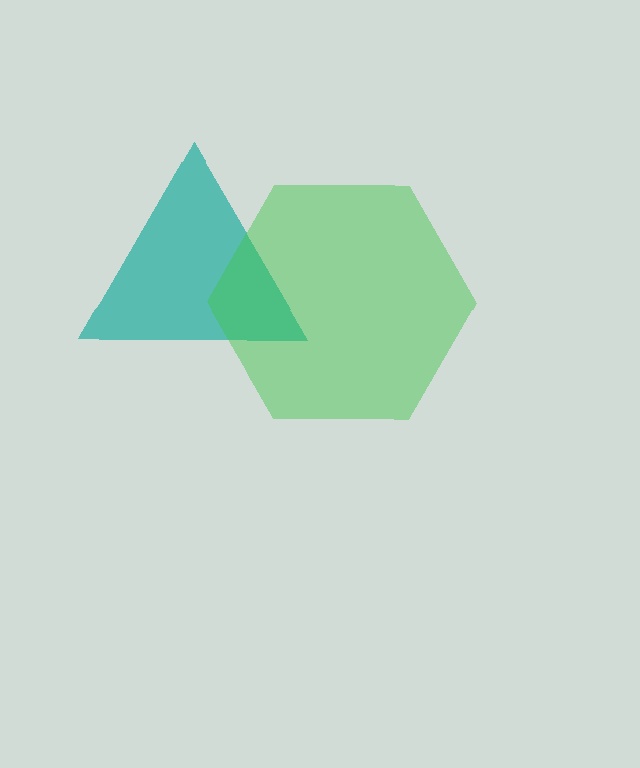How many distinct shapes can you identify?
There are 2 distinct shapes: a teal triangle, a green hexagon.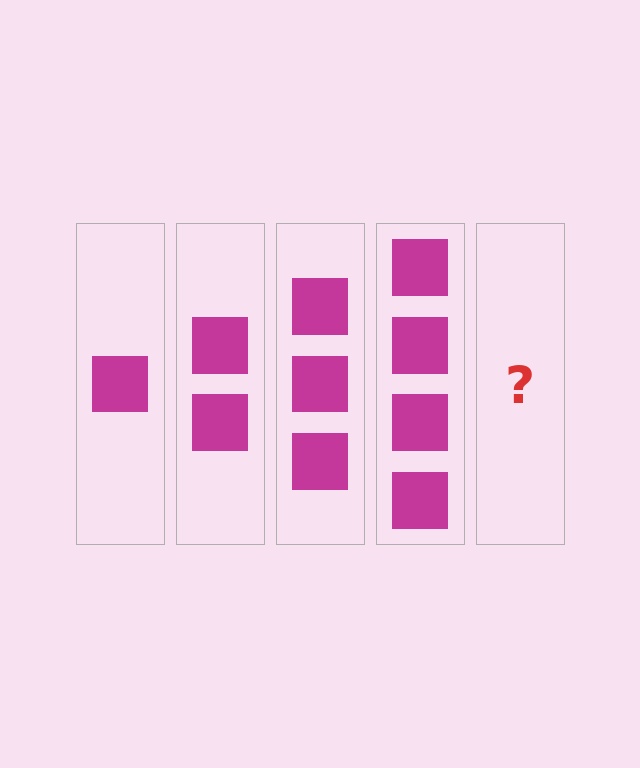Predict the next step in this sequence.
The next step is 5 squares.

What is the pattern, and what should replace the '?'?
The pattern is that each step adds one more square. The '?' should be 5 squares.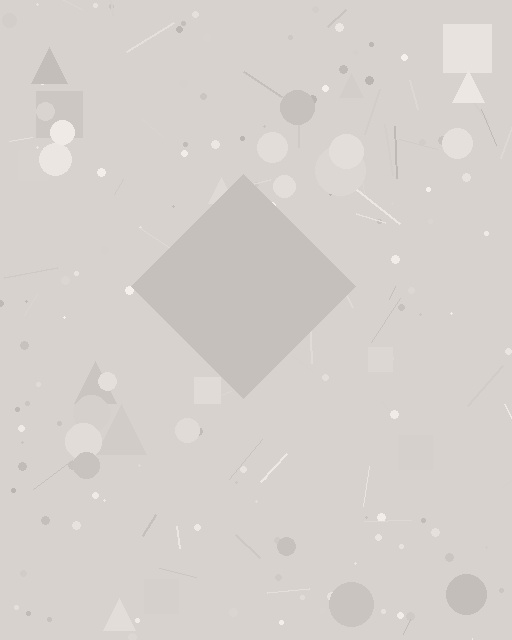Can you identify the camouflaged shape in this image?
The camouflaged shape is a diamond.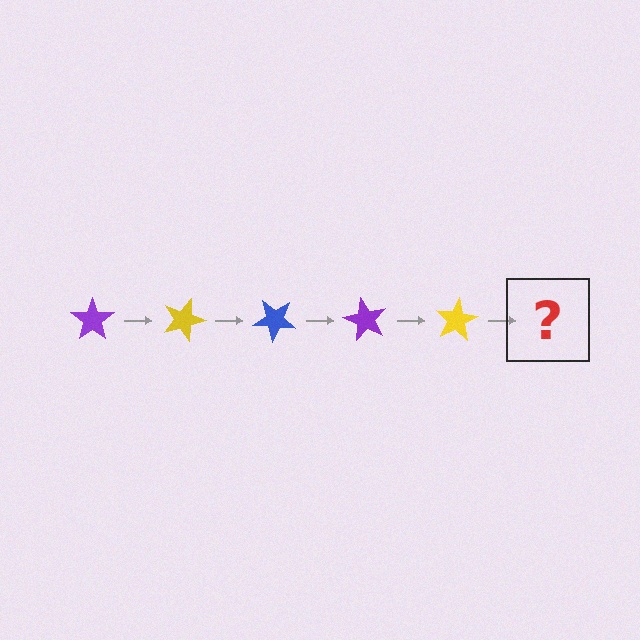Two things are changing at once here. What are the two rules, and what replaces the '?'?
The two rules are that it rotates 20 degrees each step and the color cycles through purple, yellow, and blue. The '?' should be a blue star, rotated 100 degrees from the start.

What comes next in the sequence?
The next element should be a blue star, rotated 100 degrees from the start.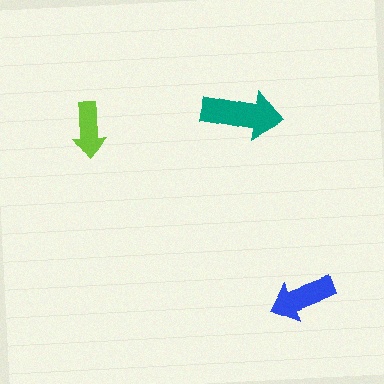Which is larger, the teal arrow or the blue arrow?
The teal one.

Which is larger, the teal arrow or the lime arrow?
The teal one.